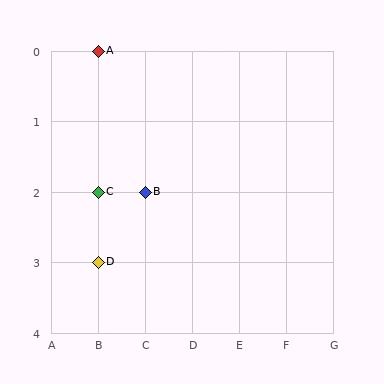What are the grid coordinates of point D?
Point D is at grid coordinates (B, 3).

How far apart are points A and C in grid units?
Points A and C are 2 rows apart.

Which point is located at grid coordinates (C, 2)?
Point B is at (C, 2).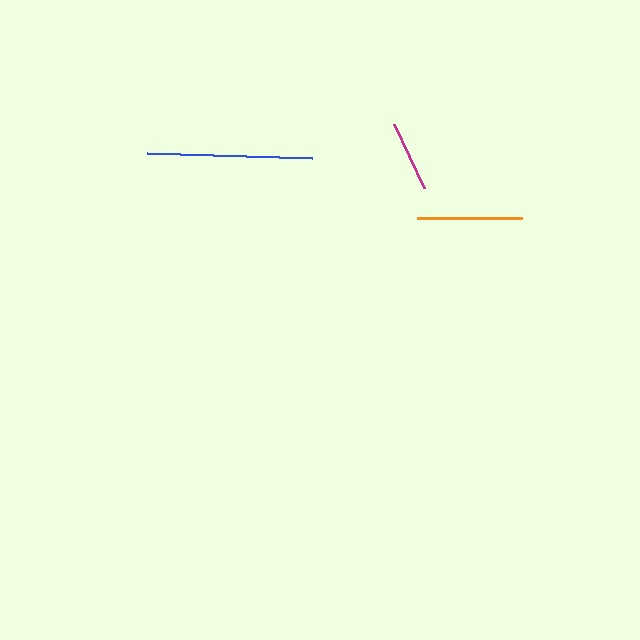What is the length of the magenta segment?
The magenta segment is approximately 70 pixels long.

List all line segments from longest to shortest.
From longest to shortest: blue, orange, magenta.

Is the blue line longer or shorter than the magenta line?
The blue line is longer than the magenta line.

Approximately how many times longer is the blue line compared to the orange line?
The blue line is approximately 1.6 times the length of the orange line.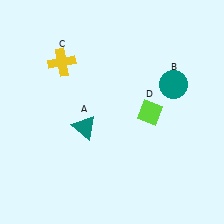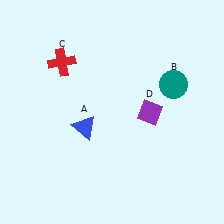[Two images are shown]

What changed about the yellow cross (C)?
In Image 1, C is yellow. In Image 2, it changed to red.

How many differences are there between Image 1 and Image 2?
There are 3 differences between the two images.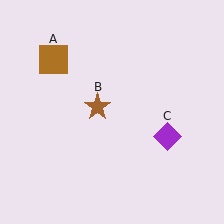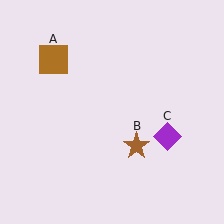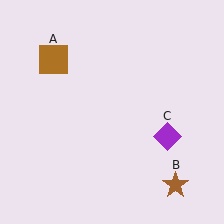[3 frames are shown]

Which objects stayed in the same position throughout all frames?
Brown square (object A) and purple diamond (object C) remained stationary.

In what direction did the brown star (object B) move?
The brown star (object B) moved down and to the right.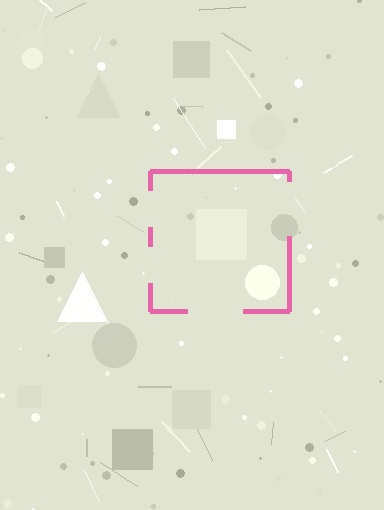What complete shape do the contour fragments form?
The contour fragments form a square.